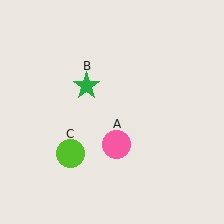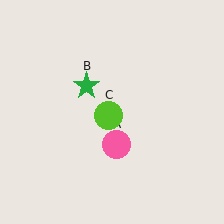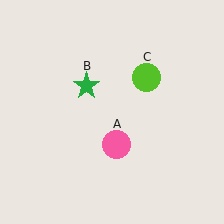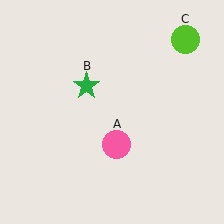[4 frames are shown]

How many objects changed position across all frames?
1 object changed position: lime circle (object C).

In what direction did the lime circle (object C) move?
The lime circle (object C) moved up and to the right.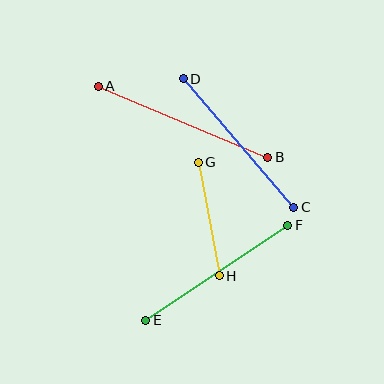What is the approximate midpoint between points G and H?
The midpoint is at approximately (209, 219) pixels.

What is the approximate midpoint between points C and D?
The midpoint is at approximately (238, 143) pixels.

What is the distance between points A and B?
The distance is approximately 184 pixels.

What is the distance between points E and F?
The distance is approximately 171 pixels.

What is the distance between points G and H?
The distance is approximately 116 pixels.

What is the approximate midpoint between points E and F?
The midpoint is at approximately (217, 273) pixels.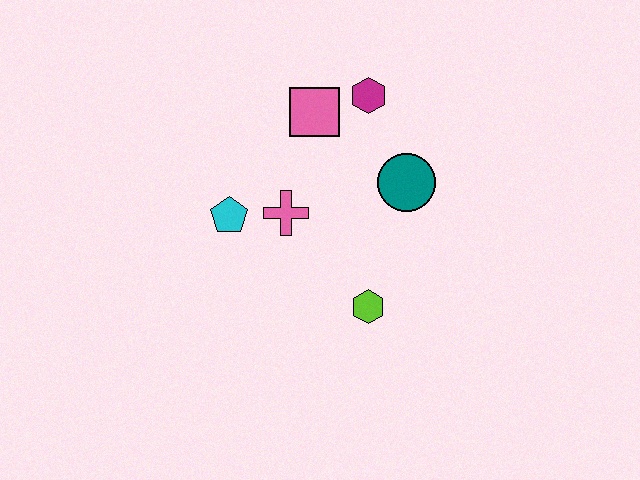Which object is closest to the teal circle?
The magenta hexagon is closest to the teal circle.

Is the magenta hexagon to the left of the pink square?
No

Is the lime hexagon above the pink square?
No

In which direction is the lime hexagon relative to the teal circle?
The lime hexagon is below the teal circle.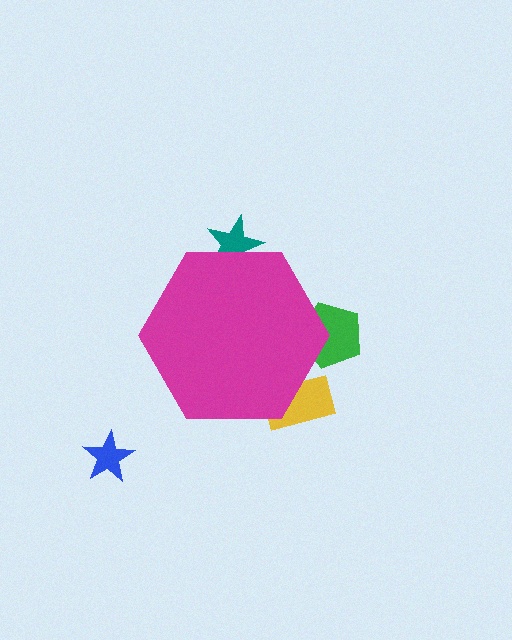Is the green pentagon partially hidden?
Yes, the green pentagon is partially hidden behind the magenta hexagon.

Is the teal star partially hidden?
Yes, the teal star is partially hidden behind the magenta hexagon.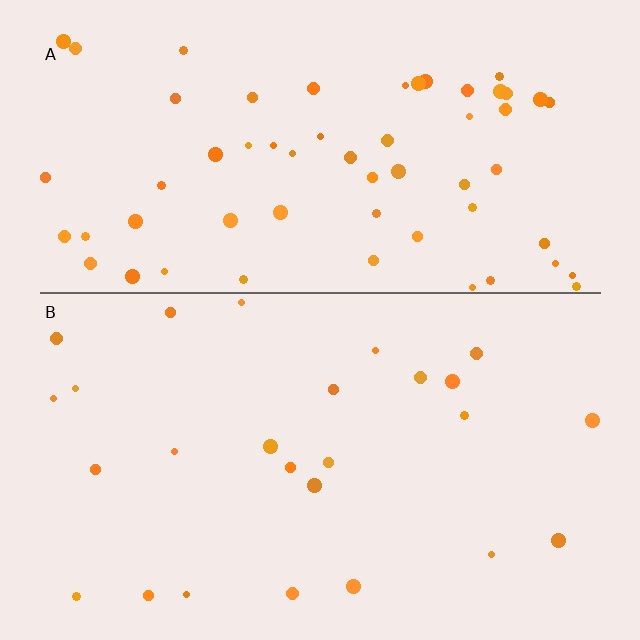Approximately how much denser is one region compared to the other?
Approximately 2.4× — region A over region B.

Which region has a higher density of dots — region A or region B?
A (the top).